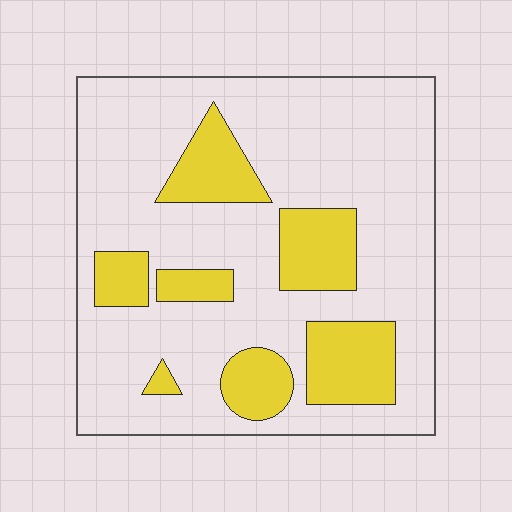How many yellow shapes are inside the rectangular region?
7.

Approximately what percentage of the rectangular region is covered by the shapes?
Approximately 25%.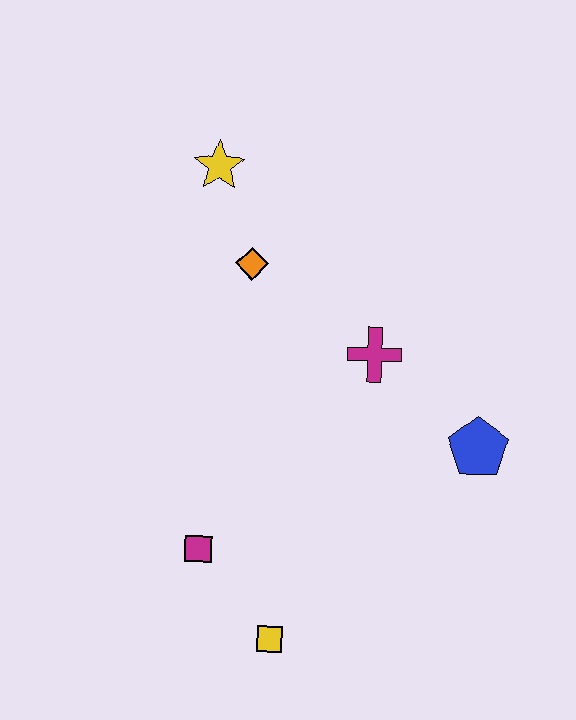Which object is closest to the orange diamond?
The yellow star is closest to the orange diamond.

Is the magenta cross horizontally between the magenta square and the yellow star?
No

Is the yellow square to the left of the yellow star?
No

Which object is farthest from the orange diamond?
The yellow square is farthest from the orange diamond.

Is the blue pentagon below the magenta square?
No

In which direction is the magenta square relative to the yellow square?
The magenta square is above the yellow square.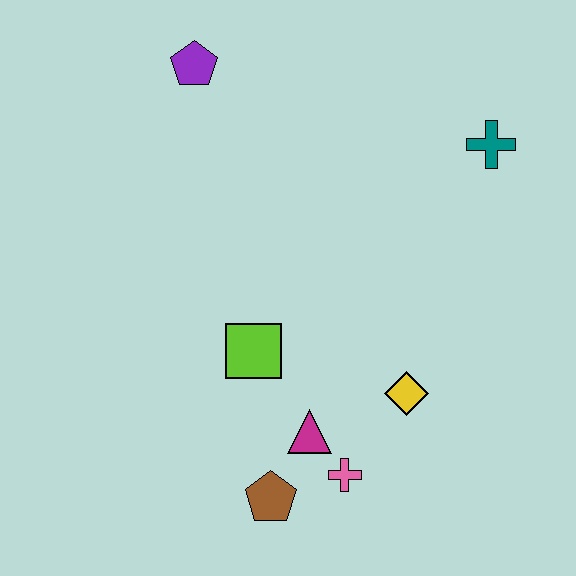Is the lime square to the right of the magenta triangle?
No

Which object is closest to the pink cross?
The magenta triangle is closest to the pink cross.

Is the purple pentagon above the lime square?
Yes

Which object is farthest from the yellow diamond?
The purple pentagon is farthest from the yellow diamond.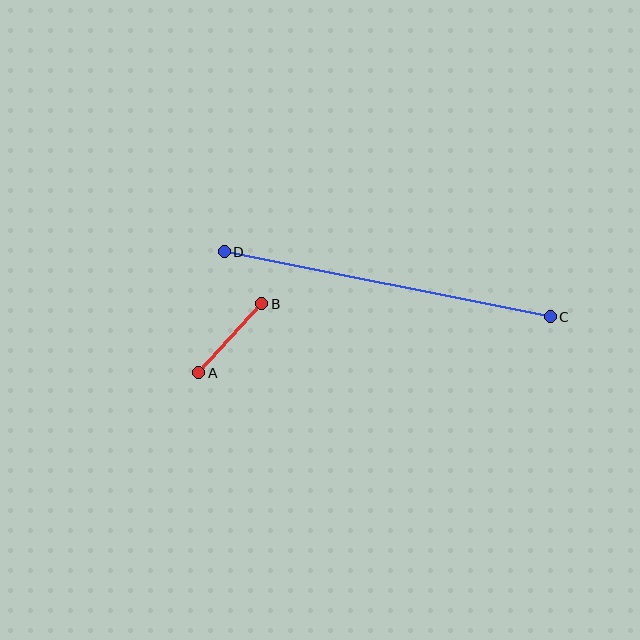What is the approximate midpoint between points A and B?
The midpoint is at approximately (230, 338) pixels.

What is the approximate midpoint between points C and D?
The midpoint is at approximately (387, 284) pixels.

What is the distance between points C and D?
The distance is approximately 333 pixels.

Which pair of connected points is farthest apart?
Points C and D are farthest apart.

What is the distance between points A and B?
The distance is approximately 93 pixels.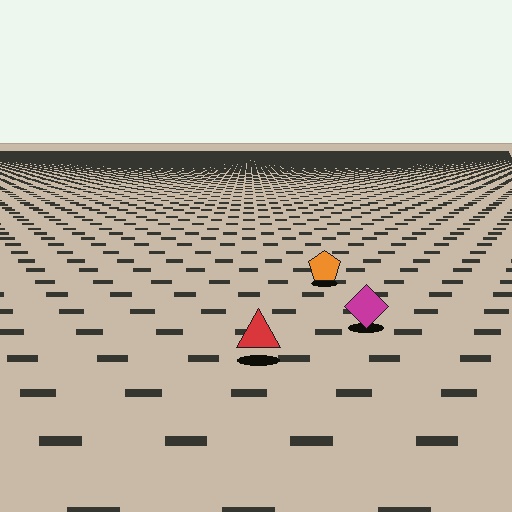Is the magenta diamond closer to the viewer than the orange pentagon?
Yes. The magenta diamond is closer — you can tell from the texture gradient: the ground texture is coarser near it.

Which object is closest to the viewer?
The red triangle is closest. The texture marks near it are larger and more spread out.